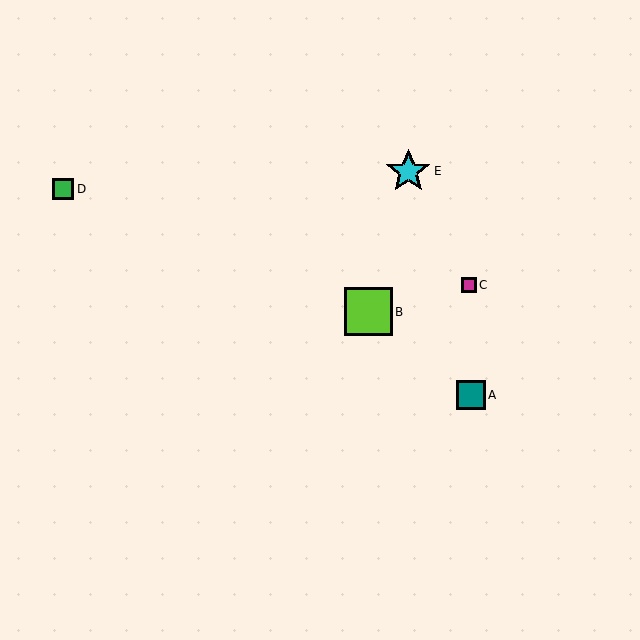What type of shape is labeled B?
Shape B is a lime square.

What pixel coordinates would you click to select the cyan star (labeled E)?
Click at (408, 171) to select the cyan star E.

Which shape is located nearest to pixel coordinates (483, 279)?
The magenta square (labeled C) at (469, 285) is nearest to that location.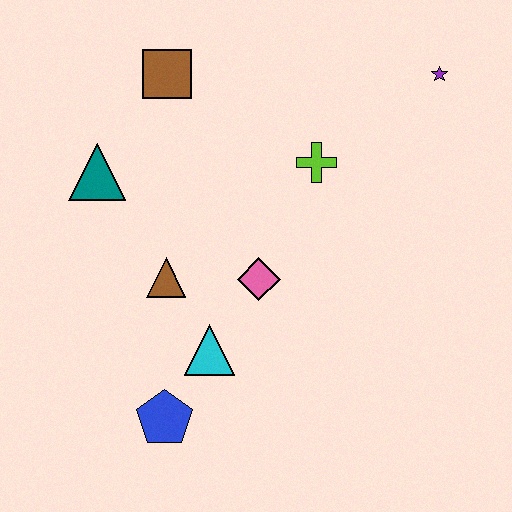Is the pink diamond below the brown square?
Yes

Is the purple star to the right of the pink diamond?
Yes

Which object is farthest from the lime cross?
The blue pentagon is farthest from the lime cross.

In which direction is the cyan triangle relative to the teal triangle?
The cyan triangle is below the teal triangle.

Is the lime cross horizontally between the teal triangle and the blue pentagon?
No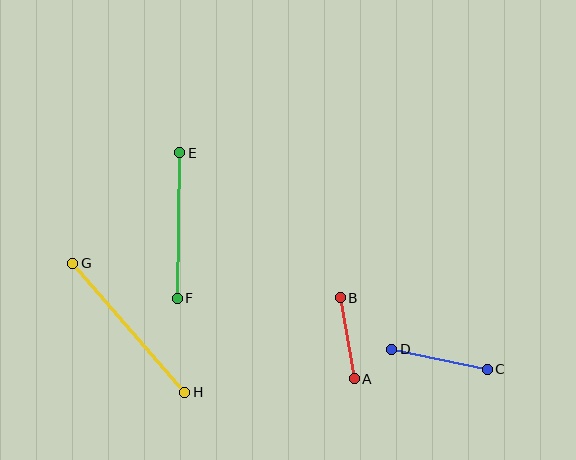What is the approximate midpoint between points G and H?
The midpoint is at approximately (129, 328) pixels.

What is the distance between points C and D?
The distance is approximately 98 pixels.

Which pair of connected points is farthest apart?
Points G and H are farthest apart.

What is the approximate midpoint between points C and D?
The midpoint is at approximately (439, 359) pixels.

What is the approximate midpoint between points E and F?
The midpoint is at approximately (178, 226) pixels.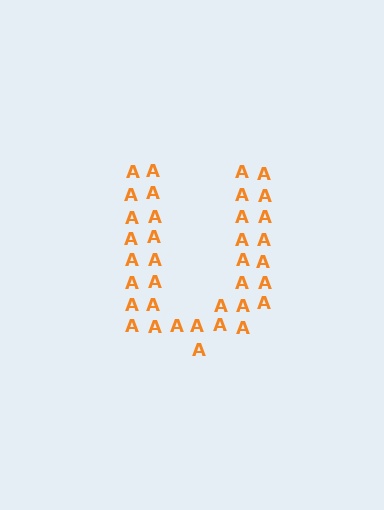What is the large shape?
The large shape is the letter U.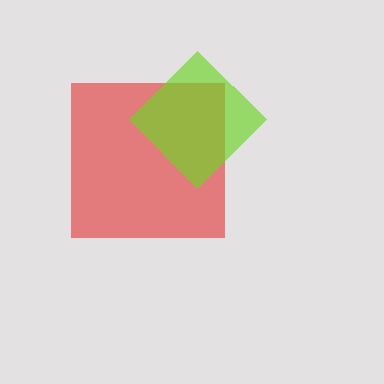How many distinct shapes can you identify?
There are 2 distinct shapes: a red square, a lime diamond.